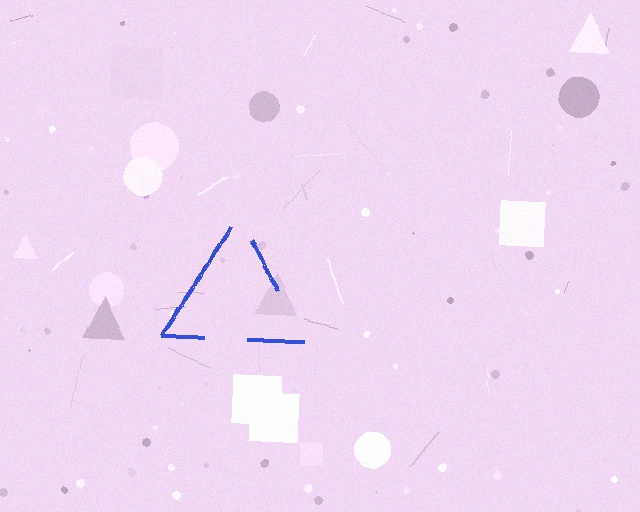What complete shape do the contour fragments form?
The contour fragments form a triangle.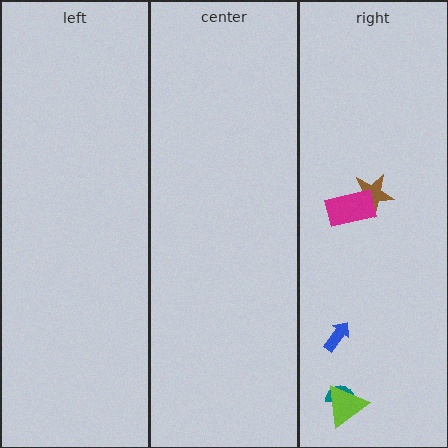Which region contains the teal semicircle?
The right region.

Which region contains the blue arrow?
The right region.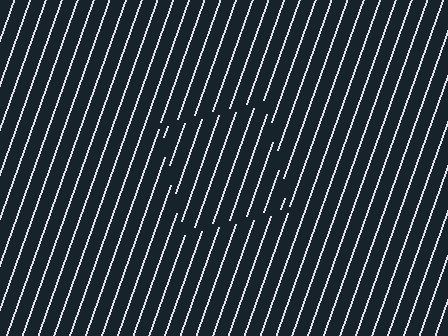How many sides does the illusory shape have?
4 sides — the line-ends trace a square.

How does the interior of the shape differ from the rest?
The interior of the shape contains the same grating, shifted by half a period — the contour is defined by the phase discontinuity where line-ends from the inner and outer gratings abut.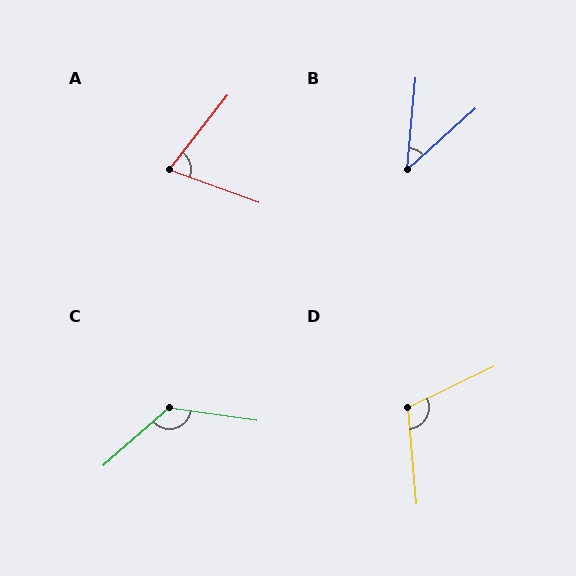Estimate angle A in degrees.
Approximately 72 degrees.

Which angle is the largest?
C, at approximately 130 degrees.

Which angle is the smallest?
B, at approximately 43 degrees.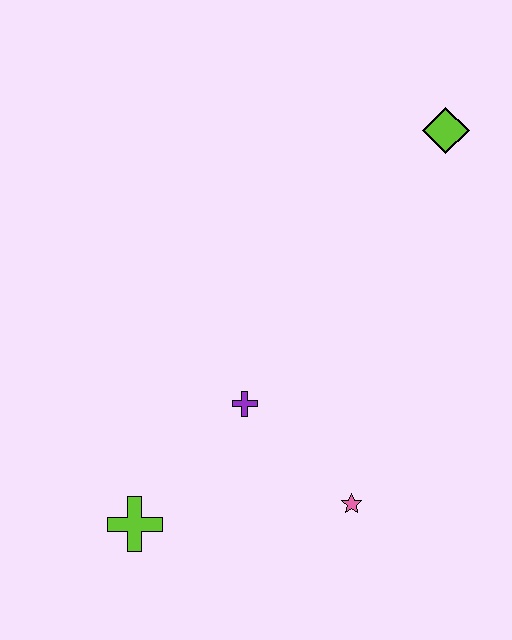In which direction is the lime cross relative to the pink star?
The lime cross is to the left of the pink star.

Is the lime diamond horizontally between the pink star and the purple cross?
No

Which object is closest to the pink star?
The purple cross is closest to the pink star.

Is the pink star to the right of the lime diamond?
No